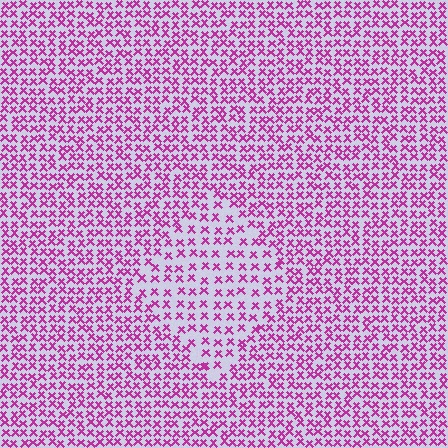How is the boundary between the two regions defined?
The boundary is defined by a change in element density (approximately 1.7x ratio). All elements are the same color, size, and shape.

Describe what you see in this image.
The image contains small magenta elements arranged at two different densities. A diamond-shaped region is visible where the elements are less densely packed than the surrounding area.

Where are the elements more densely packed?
The elements are more densely packed outside the diamond boundary.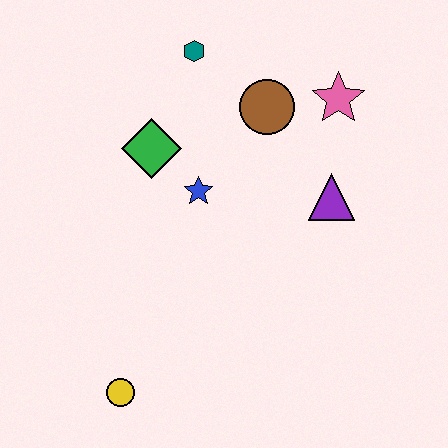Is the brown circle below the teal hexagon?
Yes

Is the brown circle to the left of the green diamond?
No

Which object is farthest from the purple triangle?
The yellow circle is farthest from the purple triangle.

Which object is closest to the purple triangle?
The pink star is closest to the purple triangle.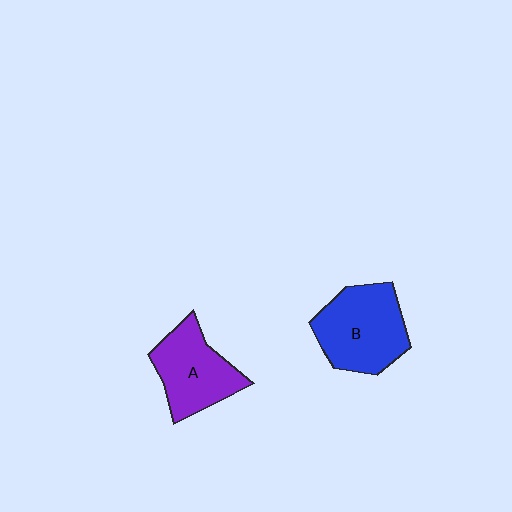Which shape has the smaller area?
Shape A (purple).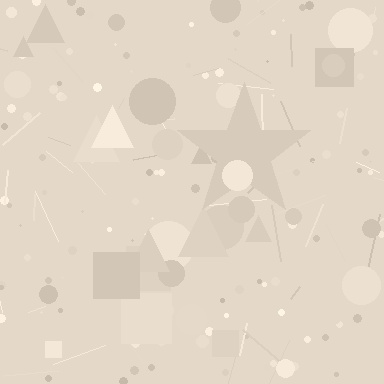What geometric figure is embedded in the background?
A star is embedded in the background.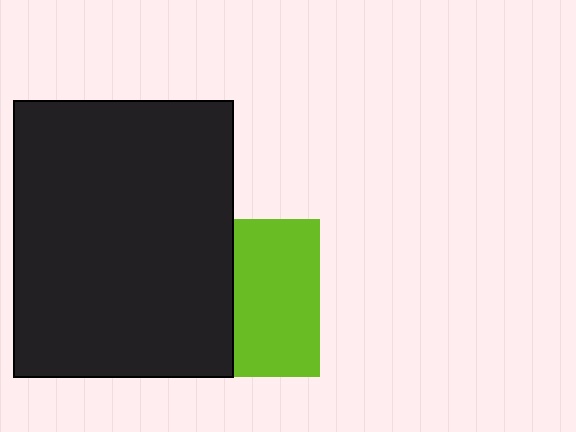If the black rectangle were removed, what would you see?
You would see the complete lime square.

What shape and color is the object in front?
The object in front is a black rectangle.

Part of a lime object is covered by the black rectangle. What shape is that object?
It is a square.